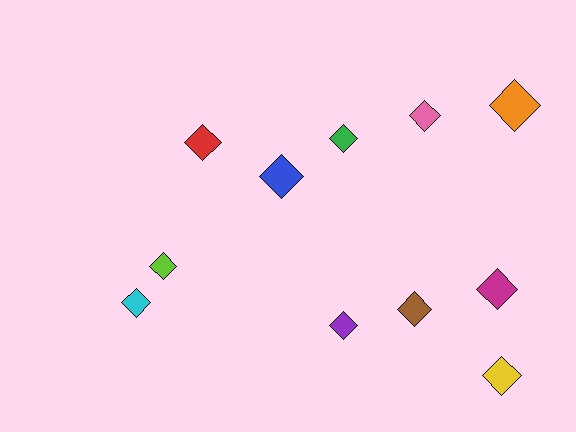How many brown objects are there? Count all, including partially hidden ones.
There is 1 brown object.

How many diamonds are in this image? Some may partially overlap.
There are 11 diamonds.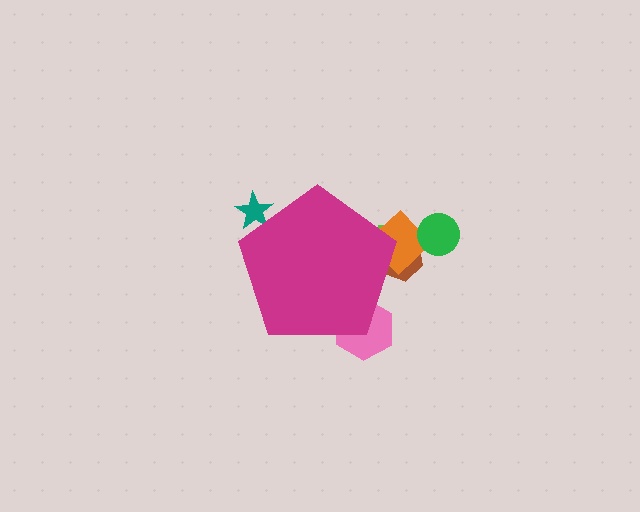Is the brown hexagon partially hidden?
Yes, the brown hexagon is partially hidden behind the magenta pentagon.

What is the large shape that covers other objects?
A magenta pentagon.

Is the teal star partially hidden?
Yes, the teal star is partially hidden behind the magenta pentagon.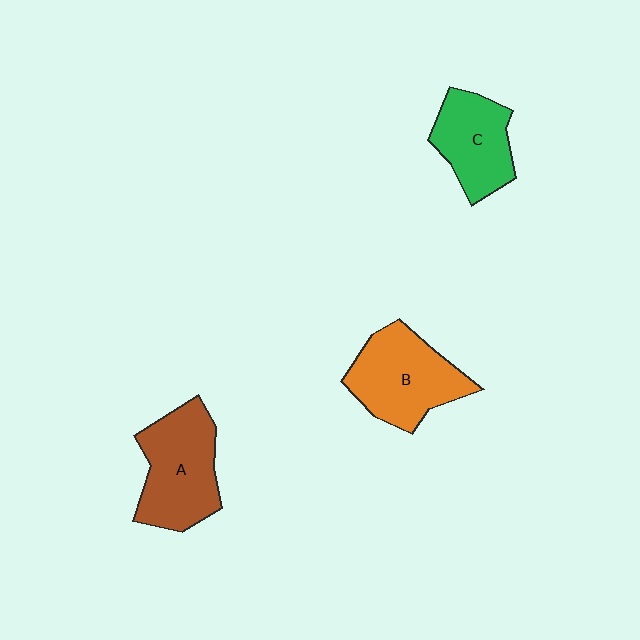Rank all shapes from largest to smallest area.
From largest to smallest: A (brown), B (orange), C (green).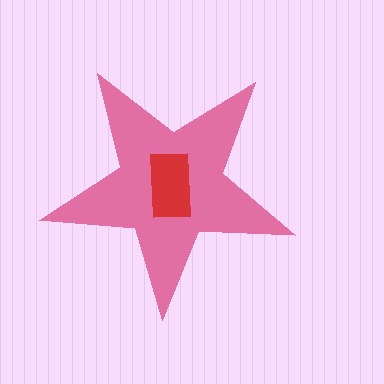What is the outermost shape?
The pink star.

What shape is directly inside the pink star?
The red rectangle.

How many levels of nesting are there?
2.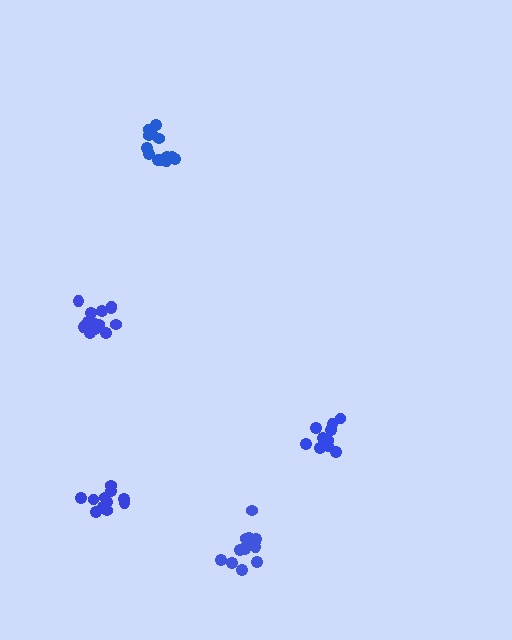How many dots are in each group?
Group 1: 14 dots, Group 2: 10 dots, Group 3: 11 dots, Group 4: 15 dots, Group 5: 15 dots (65 total).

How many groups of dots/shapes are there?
There are 5 groups.